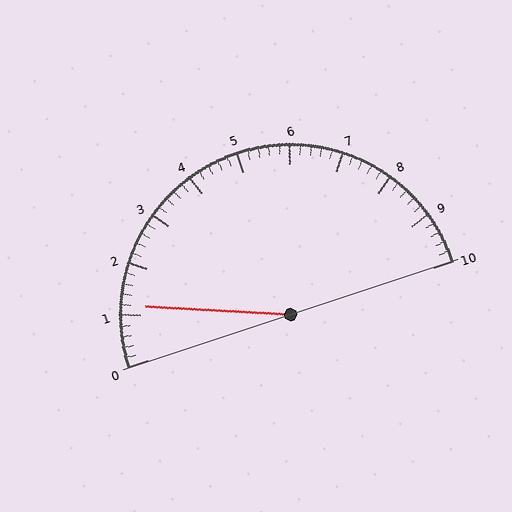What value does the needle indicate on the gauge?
The needle indicates approximately 1.2.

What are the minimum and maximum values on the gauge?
The gauge ranges from 0 to 10.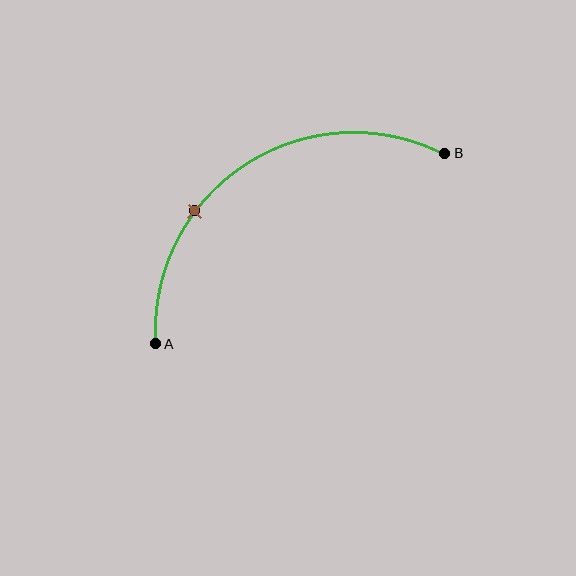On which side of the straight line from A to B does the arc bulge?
The arc bulges above the straight line connecting A and B.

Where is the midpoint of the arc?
The arc midpoint is the point on the curve farthest from the straight line joining A and B. It sits above that line.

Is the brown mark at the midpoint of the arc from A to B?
No. The brown mark lies on the arc but is closer to endpoint A. The arc midpoint would be at the point on the curve equidistant along the arc from both A and B.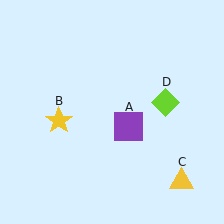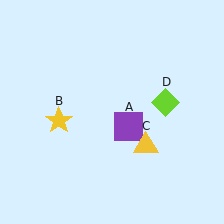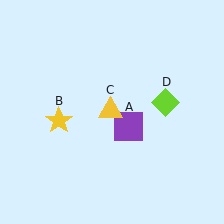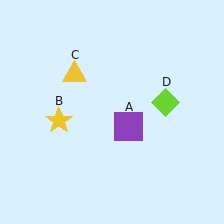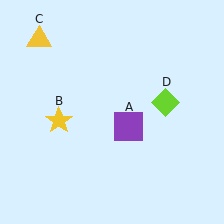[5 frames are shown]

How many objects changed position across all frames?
1 object changed position: yellow triangle (object C).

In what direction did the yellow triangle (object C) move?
The yellow triangle (object C) moved up and to the left.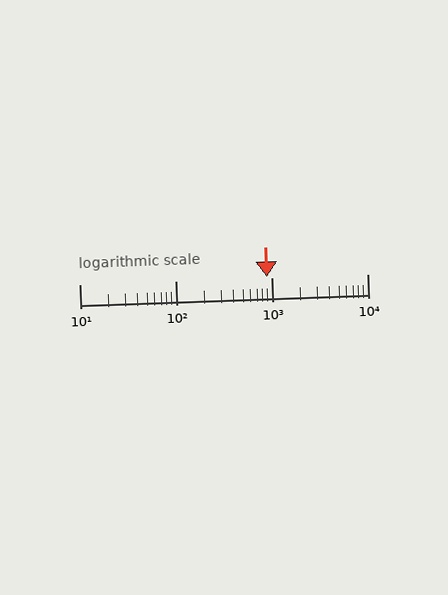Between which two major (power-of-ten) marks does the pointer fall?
The pointer is between 100 and 1000.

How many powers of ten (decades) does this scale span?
The scale spans 3 decades, from 10 to 10000.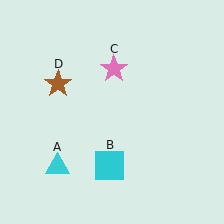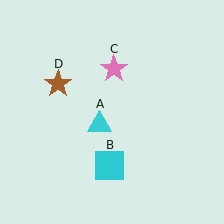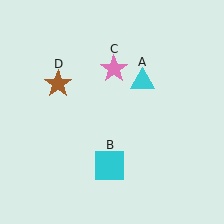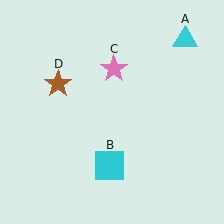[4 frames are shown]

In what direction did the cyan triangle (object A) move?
The cyan triangle (object A) moved up and to the right.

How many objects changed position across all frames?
1 object changed position: cyan triangle (object A).